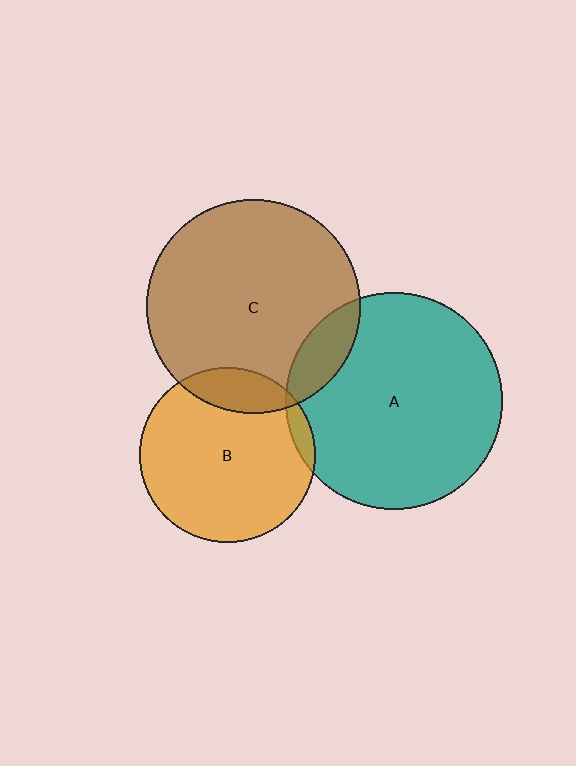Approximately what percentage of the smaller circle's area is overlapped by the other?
Approximately 10%.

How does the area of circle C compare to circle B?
Approximately 1.5 times.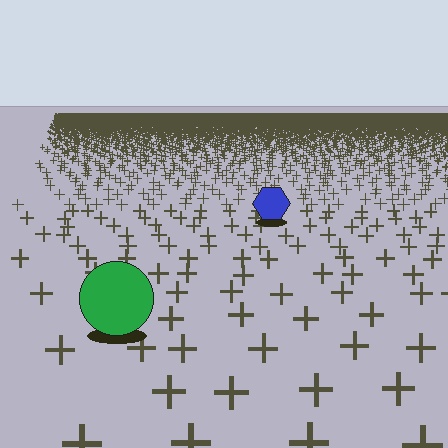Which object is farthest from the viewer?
The blue hexagon is farthest from the viewer. It appears smaller and the ground texture around it is denser.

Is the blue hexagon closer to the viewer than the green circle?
No. The green circle is closer — you can tell from the texture gradient: the ground texture is coarser near it.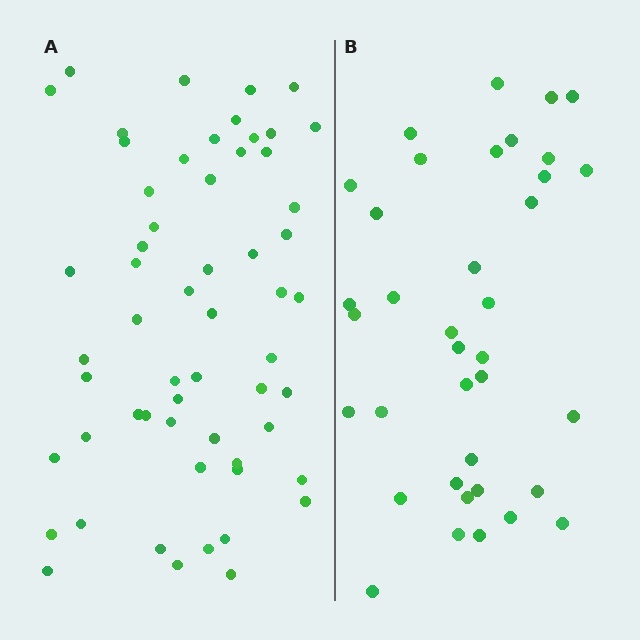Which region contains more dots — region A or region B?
Region A (the left region) has more dots.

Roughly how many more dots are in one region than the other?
Region A has approximately 20 more dots than region B.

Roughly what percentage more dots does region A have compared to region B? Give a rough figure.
About 55% more.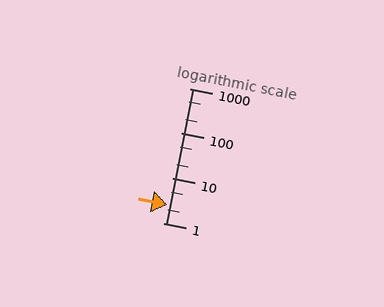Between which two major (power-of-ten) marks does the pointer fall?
The pointer is between 1 and 10.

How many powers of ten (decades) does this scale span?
The scale spans 3 decades, from 1 to 1000.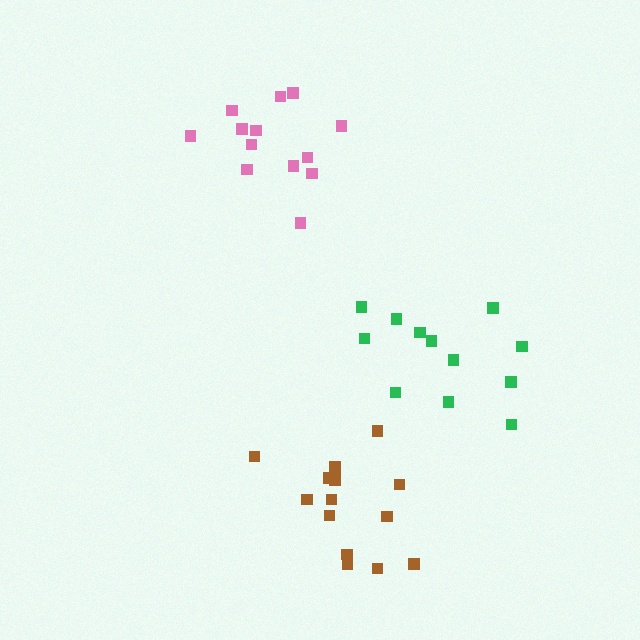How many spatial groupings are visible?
There are 3 spatial groupings.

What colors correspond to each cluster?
The clusters are colored: green, brown, pink.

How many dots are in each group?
Group 1: 12 dots, Group 2: 15 dots, Group 3: 13 dots (40 total).